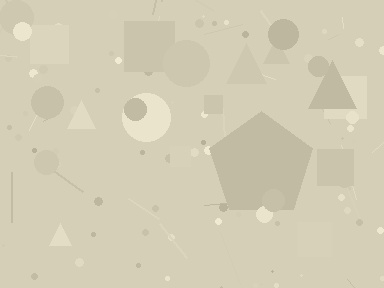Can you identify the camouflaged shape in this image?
The camouflaged shape is a pentagon.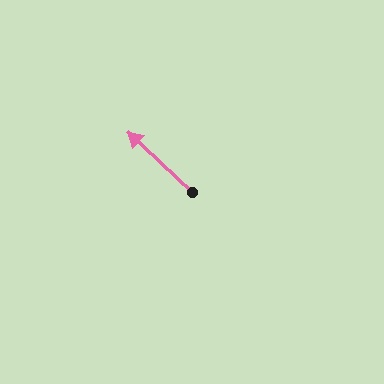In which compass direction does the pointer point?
Northwest.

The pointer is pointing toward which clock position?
Roughly 10 o'clock.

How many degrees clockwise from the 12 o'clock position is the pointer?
Approximately 313 degrees.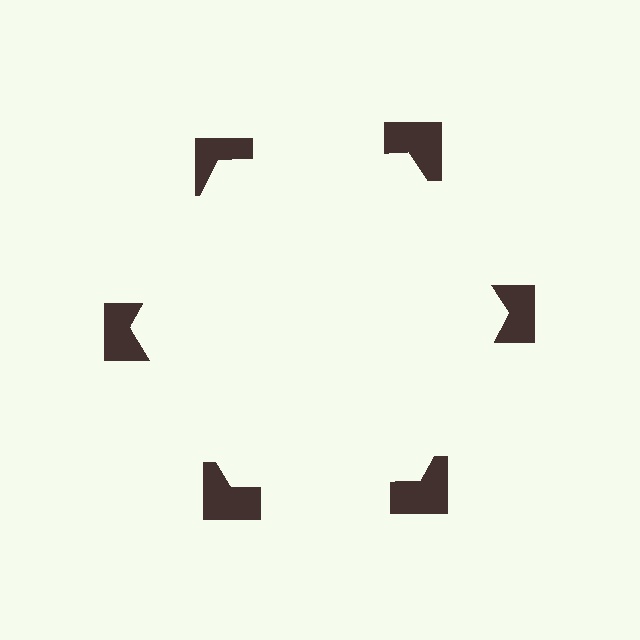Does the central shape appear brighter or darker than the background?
It typically appears slightly brighter than the background, even though no actual brightness change is drawn.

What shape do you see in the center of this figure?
An illusory hexagon — its edges are inferred from the aligned wedge cuts in the notched squares, not physically drawn.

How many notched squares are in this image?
There are 6 — one at each vertex of the illusory hexagon.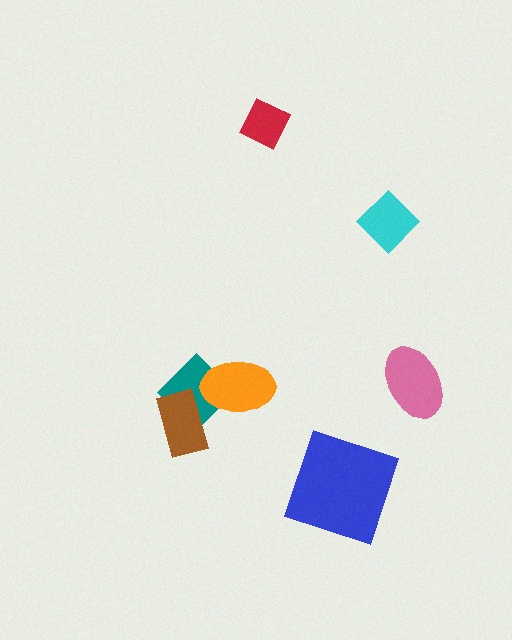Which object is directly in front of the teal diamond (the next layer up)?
The brown rectangle is directly in front of the teal diamond.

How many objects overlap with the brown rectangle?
1 object overlaps with the brown rectangle.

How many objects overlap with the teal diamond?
2 objects overlap with the teal diamond.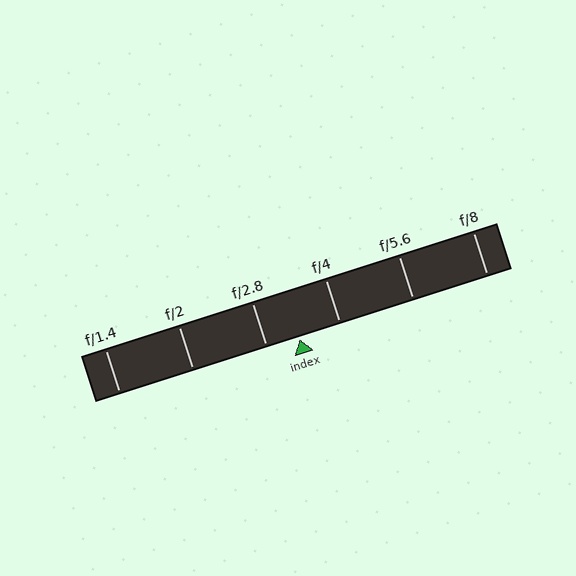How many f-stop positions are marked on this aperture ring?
There are 6 f-stop positions marked.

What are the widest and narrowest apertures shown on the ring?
The widest aperture shown is f/1.4 and the narrowest is f/8.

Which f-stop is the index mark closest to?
The index mark is closest to f/2.8.